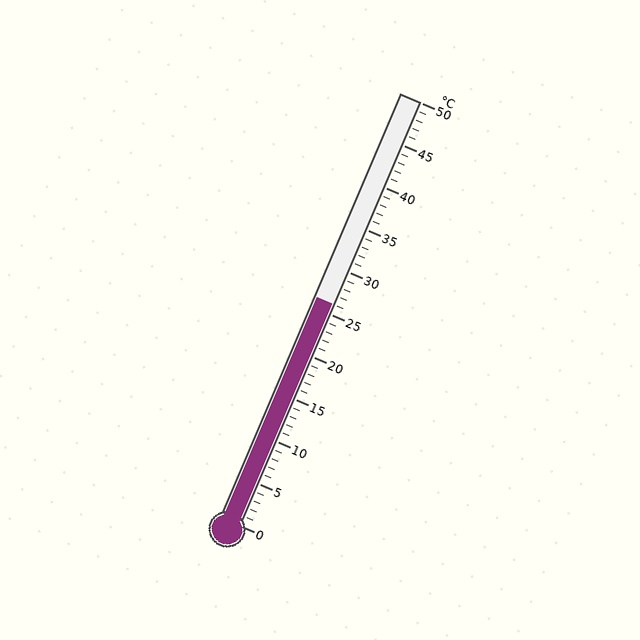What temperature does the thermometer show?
The thermometer shows approximately 26°C.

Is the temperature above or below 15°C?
The temperature is above 15°C.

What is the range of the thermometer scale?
The thermometer scale ranges from 0°C to 50°C.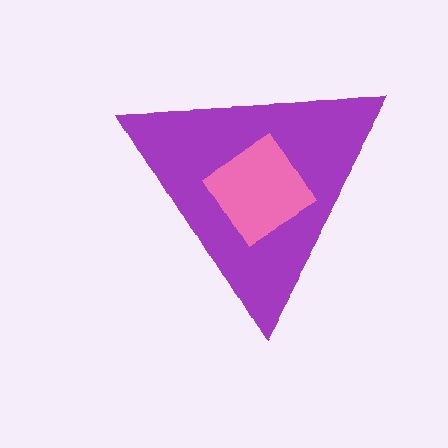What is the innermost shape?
The pink diamond.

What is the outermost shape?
The purple triangle.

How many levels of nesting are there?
2.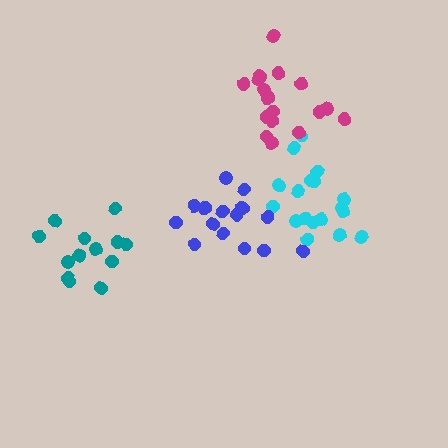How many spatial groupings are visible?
There are 4 spatial groupings.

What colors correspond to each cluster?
The clusters are colored: teal, cyan, blue, magenta.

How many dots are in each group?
Group 1: 13 dots, Group 2: 18 dots, Group 3: 17 dots, Group 4: 18 dots (66 total).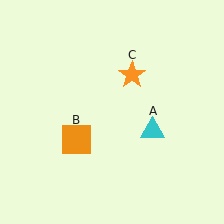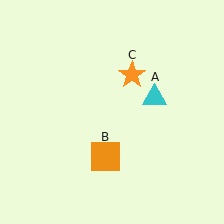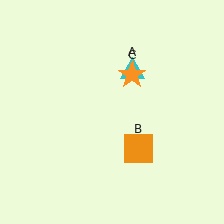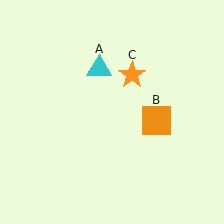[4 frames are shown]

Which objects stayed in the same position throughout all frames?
Orange star (object C) remained stationary.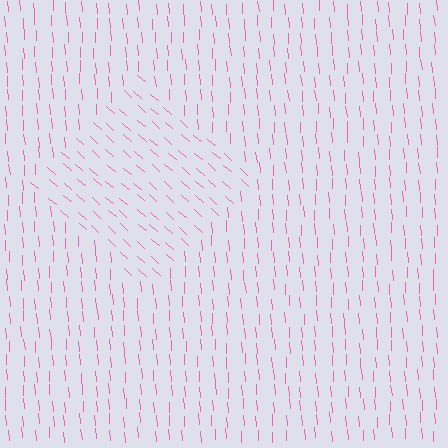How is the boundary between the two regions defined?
The boundary is defined purely by a change in line orientation (approximately 45 degrees difference). All lines are the same color and thickness.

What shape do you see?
I see a diamond.